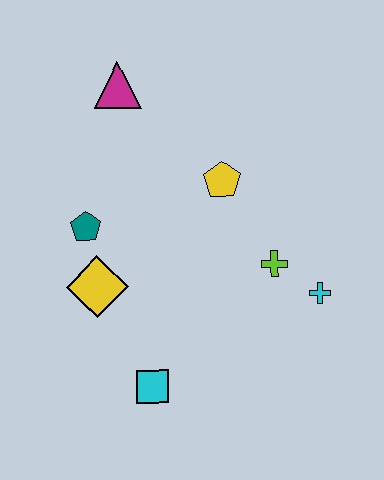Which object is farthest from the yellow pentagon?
The cyan square is farthest from the yellow pentagon.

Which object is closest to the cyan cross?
The lime cross is closest to the cyan cross.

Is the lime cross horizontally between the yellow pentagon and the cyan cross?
Yes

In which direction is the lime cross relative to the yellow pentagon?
The lime cross is below the yellow pentagon.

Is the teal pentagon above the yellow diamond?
Yes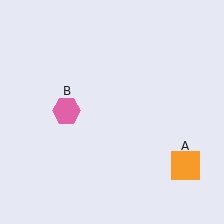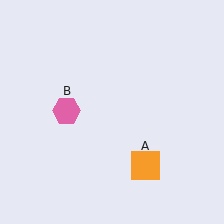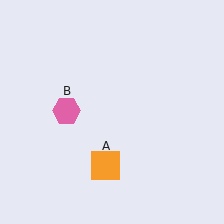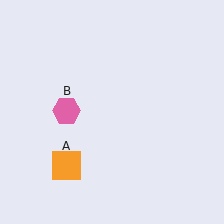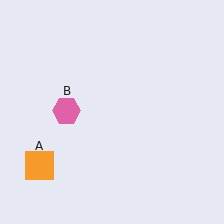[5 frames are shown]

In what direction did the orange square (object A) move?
The orange square (object A) moved left.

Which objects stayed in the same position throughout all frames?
Pink hexagon (object B) remained stationary.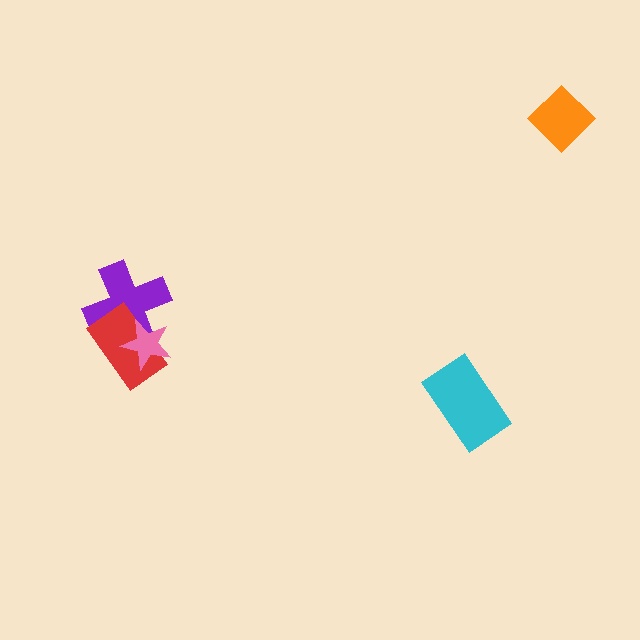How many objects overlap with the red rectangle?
2 objects overlap with the red rectangle.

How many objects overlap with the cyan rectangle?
0 objects overlap with the cyan rectangle.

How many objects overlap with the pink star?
2 objects overlap with the pink star.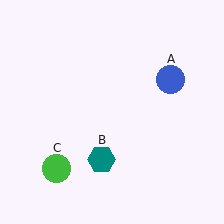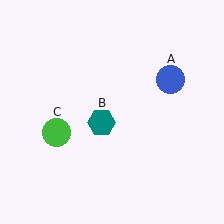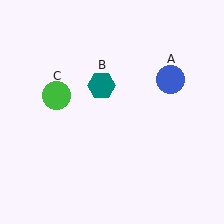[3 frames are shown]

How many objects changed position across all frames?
2 objects changed position: teal hexagon (object B), green circle (object C).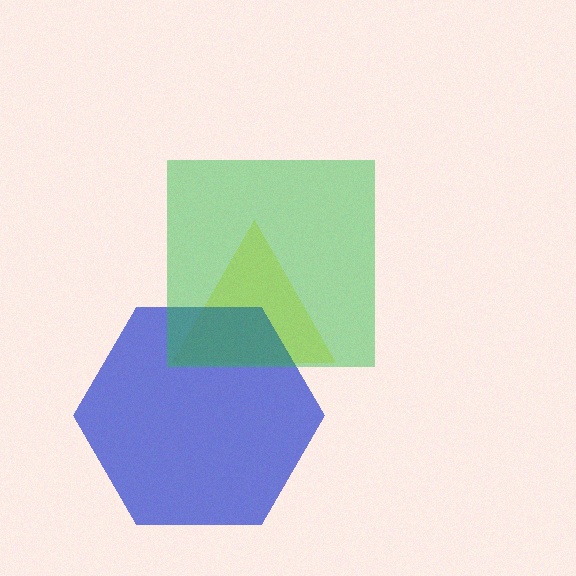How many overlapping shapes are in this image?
There are 3 overlapping shapes in the image.